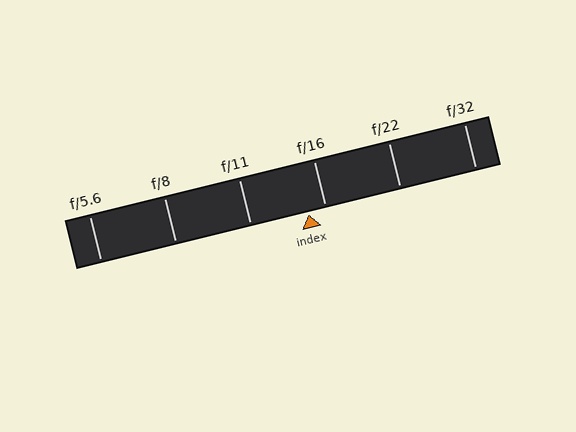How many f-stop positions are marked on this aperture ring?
There are 6 f-stop positions marked.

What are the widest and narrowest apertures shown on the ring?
The widest aperture shown is f/5.6 and the narrowest is f/32.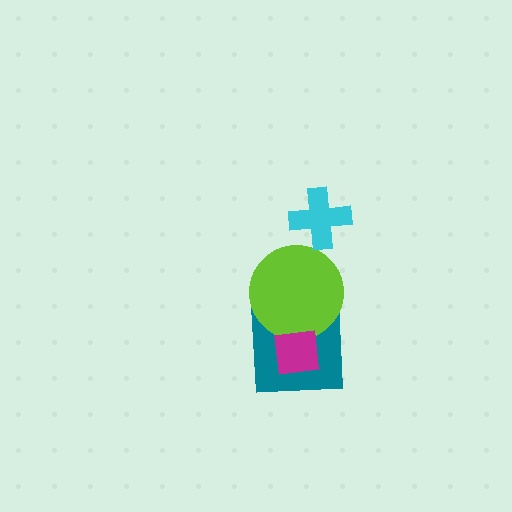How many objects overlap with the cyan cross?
0 objects overlap with the cyan cross.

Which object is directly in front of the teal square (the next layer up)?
The lime circle is directly in front of the teal square.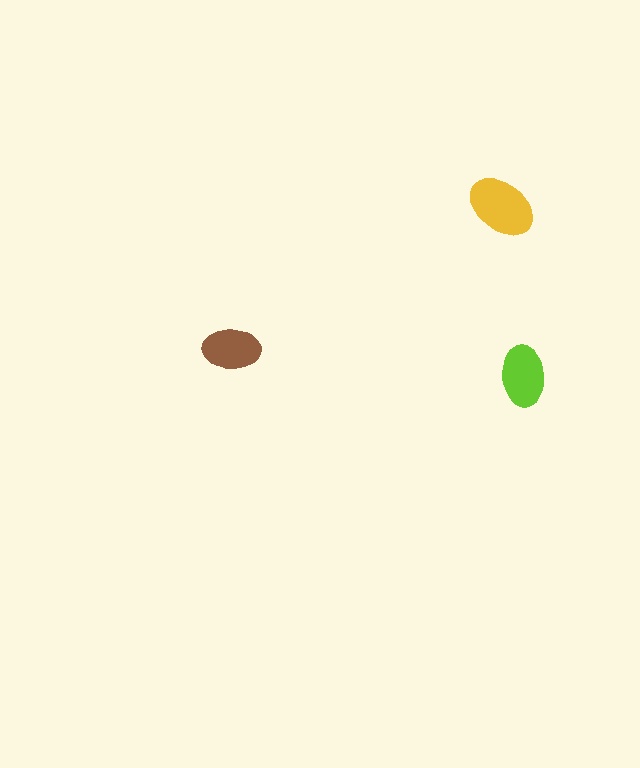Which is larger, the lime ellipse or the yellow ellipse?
The yellow one.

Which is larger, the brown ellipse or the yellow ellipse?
The yellow one.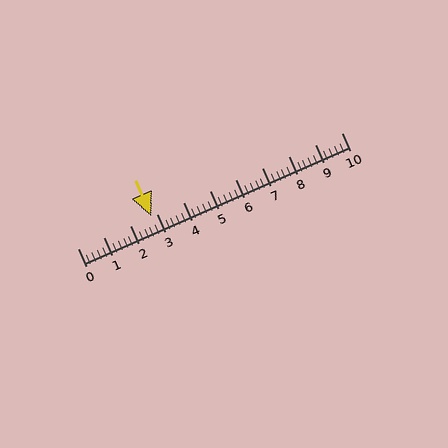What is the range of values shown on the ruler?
The ruler shows values from 0 to 10.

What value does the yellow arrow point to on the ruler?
The yellow arrow points to approximately 2.8.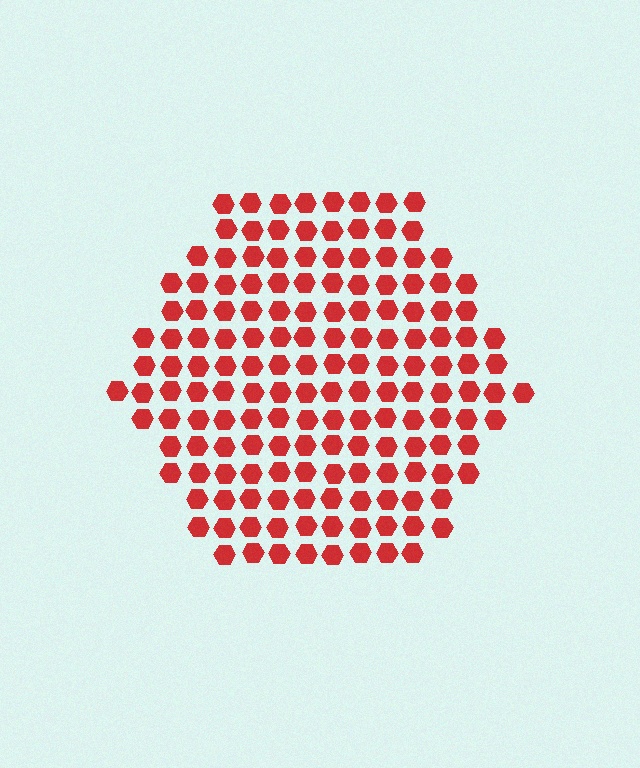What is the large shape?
The large shape is a hexagon.